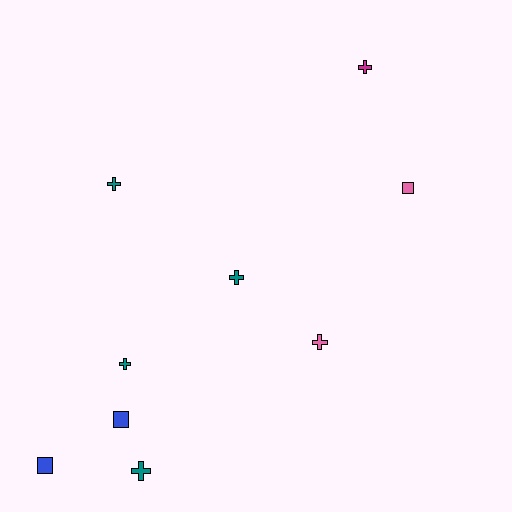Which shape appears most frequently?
Cross, with 6 objects.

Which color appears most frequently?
Teal, with 4 objects.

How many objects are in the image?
There are 9 objects.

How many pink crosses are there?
There is 1 pink cross.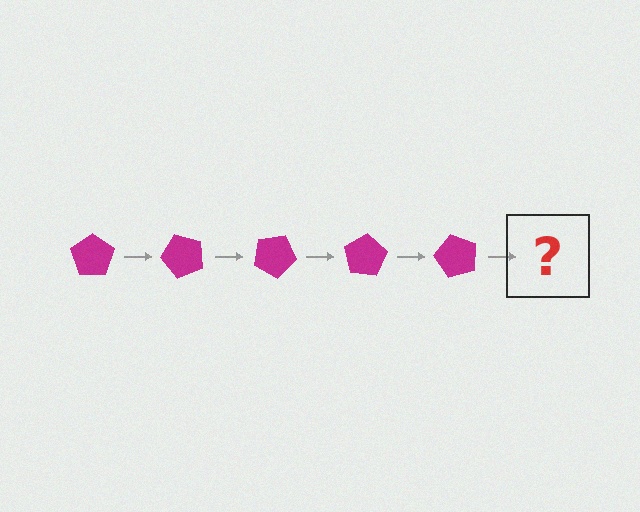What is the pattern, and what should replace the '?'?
The pattern is that the pentagon rotates 50 degrees each step. The '?' should be a magenta pentagon rotated 250 degrees.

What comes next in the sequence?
The next element should be a magenta pentagon rotated 250 degrees.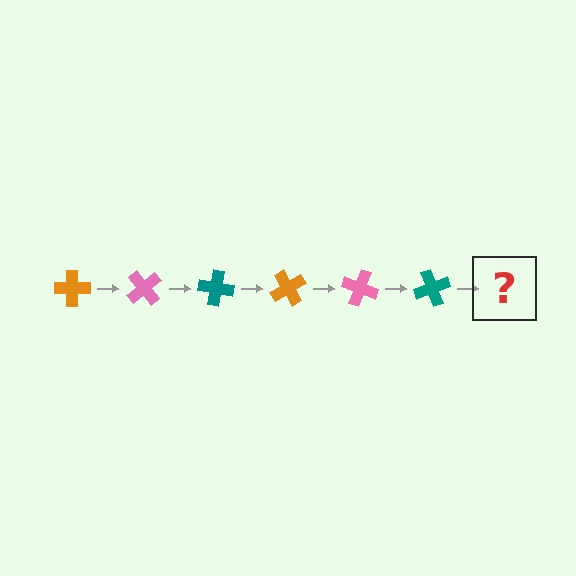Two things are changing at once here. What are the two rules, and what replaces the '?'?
The two rules are that it rotates 50 degrees each step and the color cycles through orange, pink, and teal. The '?' should be an orange cross, rotated 300 degrees from the start.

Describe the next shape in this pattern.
It should be an orange cross, rotated 300 degrees from the start.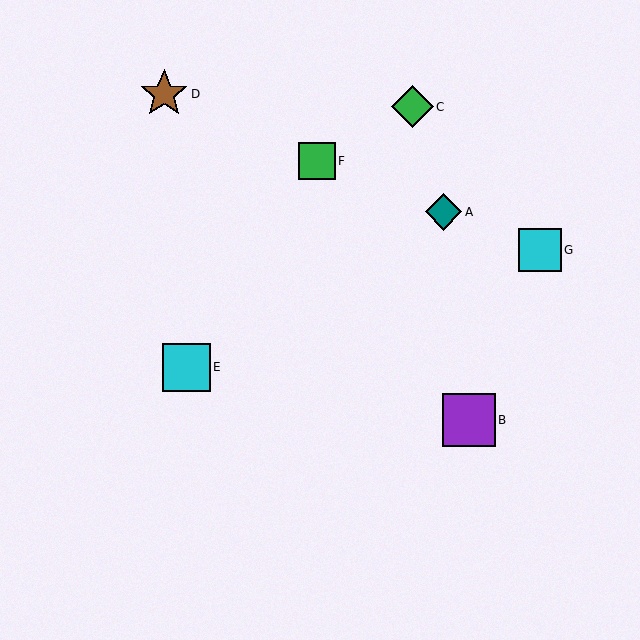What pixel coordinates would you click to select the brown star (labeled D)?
Click at (164, 94) to select the brown star D.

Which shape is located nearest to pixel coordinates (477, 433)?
The purple square (labeled B) at (469, 420) is nearest to that location.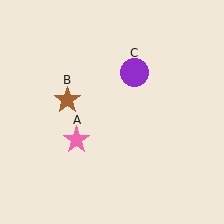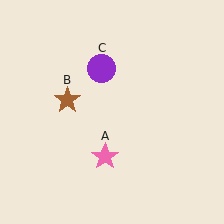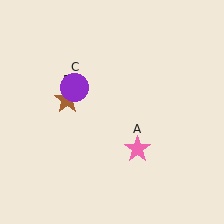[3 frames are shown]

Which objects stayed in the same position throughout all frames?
Brown star (object B) remained stationary.